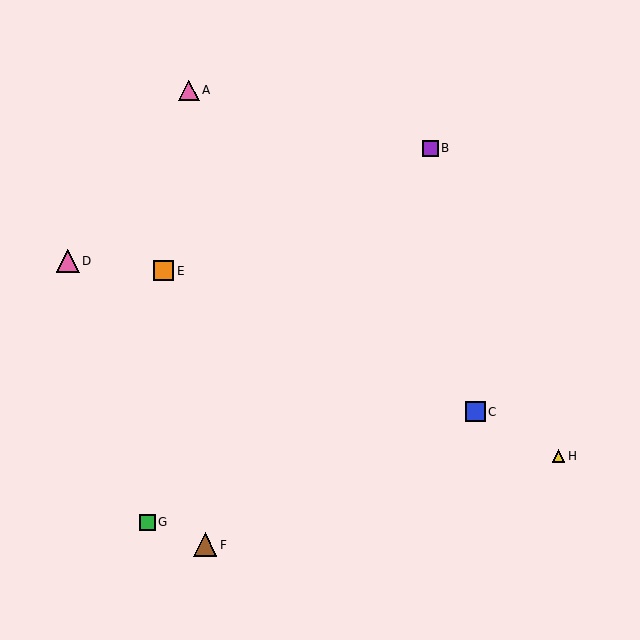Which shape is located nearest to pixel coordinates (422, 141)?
The purple square (labeled B) at (430, 148) is nearest to that location.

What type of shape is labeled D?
Shape D is a pink triangle.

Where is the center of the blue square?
The center of the blue square is at (475, 412).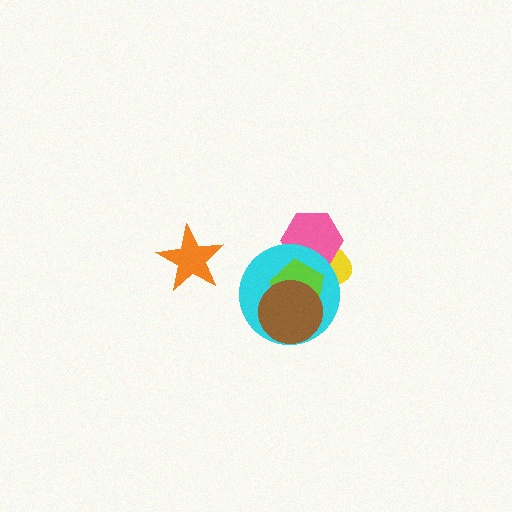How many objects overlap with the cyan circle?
4 objects overlap with the cyan circle.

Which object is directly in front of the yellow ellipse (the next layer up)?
The pink hexagon is directly in front of the yellow ellipse.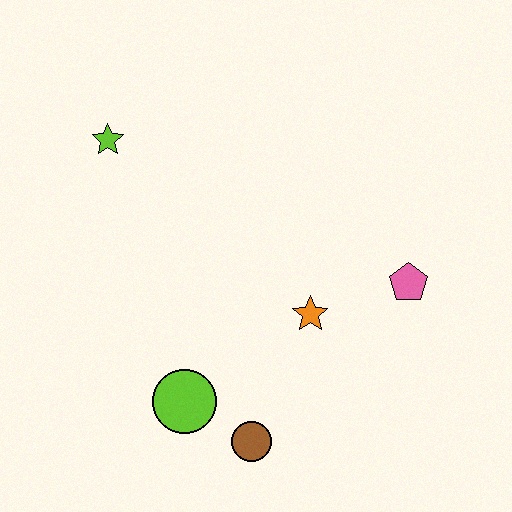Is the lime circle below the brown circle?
No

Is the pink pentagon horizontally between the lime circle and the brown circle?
No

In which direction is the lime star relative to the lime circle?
The lime star is above the lime circle.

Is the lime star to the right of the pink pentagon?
No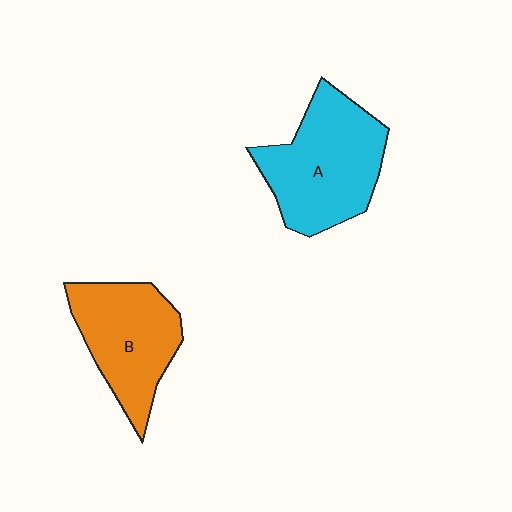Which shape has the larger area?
Shape A (cyan).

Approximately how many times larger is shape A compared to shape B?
Approximately 1.2 times.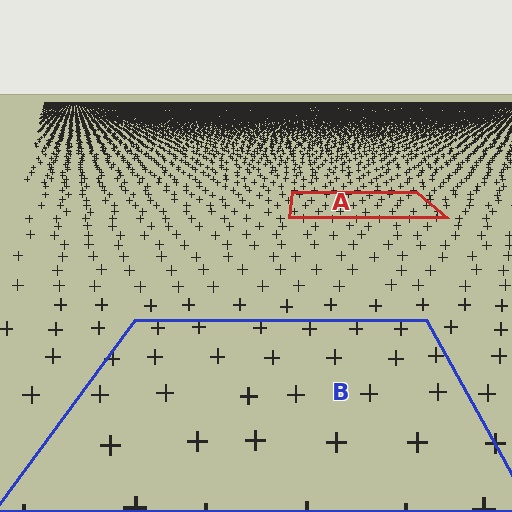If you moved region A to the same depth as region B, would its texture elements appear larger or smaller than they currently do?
They would appear larger. At a closer depth, the same texture elements are projected at a bigger on-screen size.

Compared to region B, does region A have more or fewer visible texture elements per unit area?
Region A has more texture elements per unit area — they are packed more densely because it is farther away.